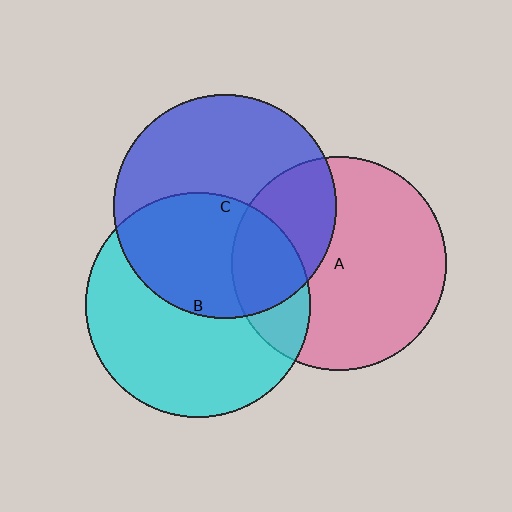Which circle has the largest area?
Circle B (cyan).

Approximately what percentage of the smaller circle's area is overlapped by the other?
Approximately 30%.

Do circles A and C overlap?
Yes.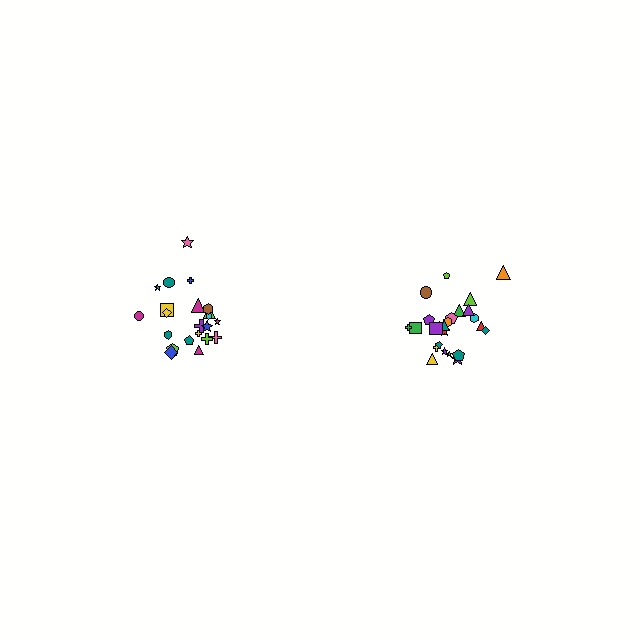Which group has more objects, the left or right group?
The right group.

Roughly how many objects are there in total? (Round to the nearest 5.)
Roughly 45 objects in total.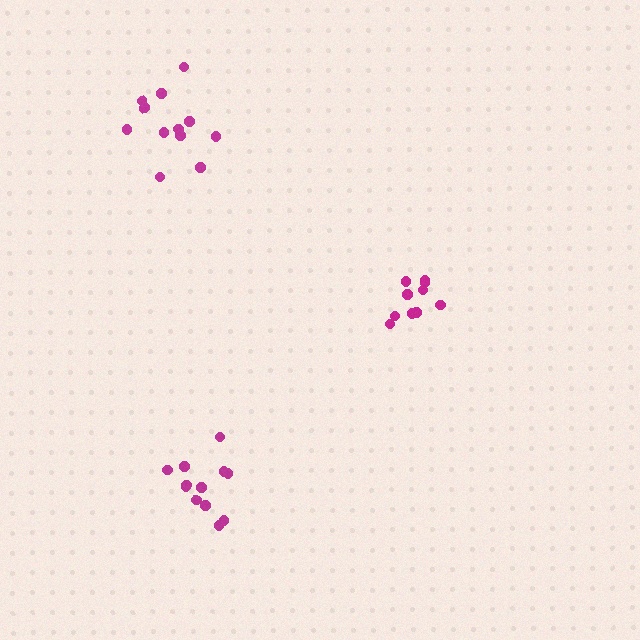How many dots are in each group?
Group 1: 12 dots, Group 2: 10 dots, Group 3: 12 dots (34 total).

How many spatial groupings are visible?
There are 3 spatial groupings.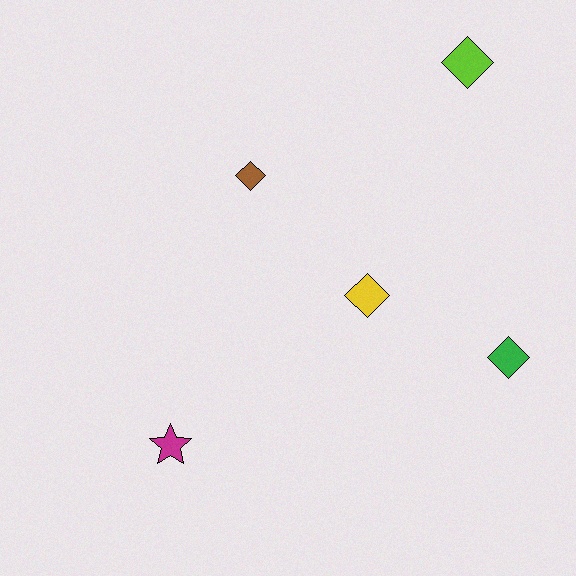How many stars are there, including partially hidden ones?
There is 1 star.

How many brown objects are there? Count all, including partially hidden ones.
There is 1 brown object.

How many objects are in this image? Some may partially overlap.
There are 5 objects.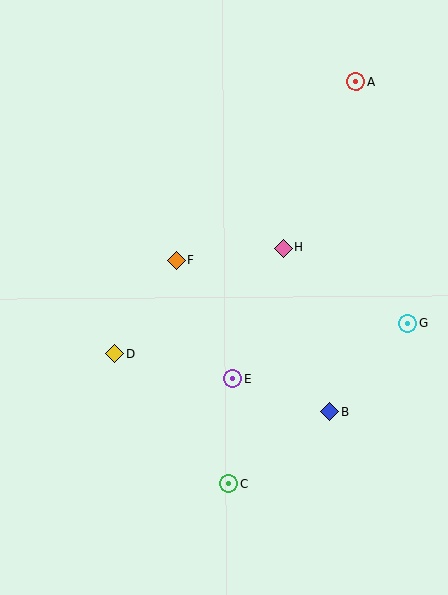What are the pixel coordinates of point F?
Point F is at (176, 260).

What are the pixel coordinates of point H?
Point H is at (283, 248).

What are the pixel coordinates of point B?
Point B is at (329, 412).